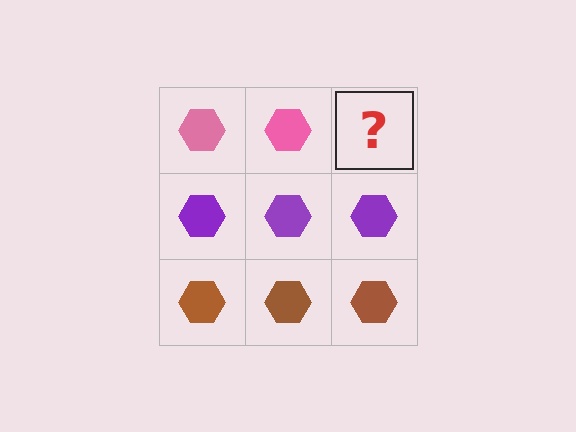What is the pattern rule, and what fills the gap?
The rule is that each row has a consistent color. The gap should be filled with a pink hexagon.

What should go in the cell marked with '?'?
The missing cell should contain a pink hexagon.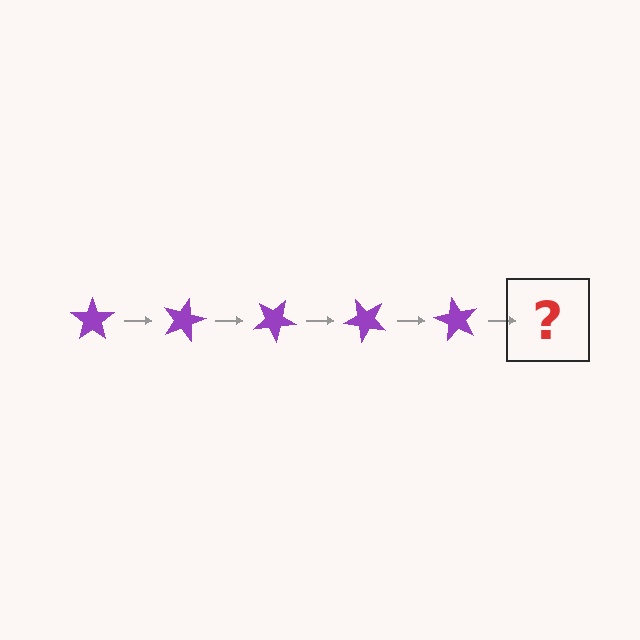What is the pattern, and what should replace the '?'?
The pattern is that the star rotates 15 degrees each step. The '?' should be a purple star rotated 75 degrees.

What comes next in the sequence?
The next element should be a purple star rotated 75 degrees.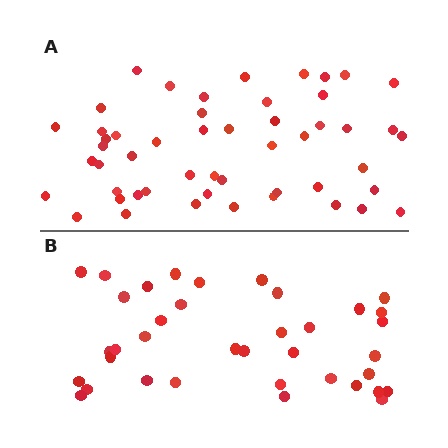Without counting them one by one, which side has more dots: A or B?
Region A (the top region) has more dots.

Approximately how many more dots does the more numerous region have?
Region A has approximately 15 more dots than region B.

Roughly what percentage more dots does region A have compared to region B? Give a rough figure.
About 40% more.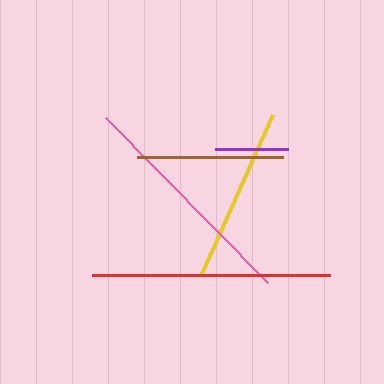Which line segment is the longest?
The red line is the longest at approximately 237 pixels.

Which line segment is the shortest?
The purple line is the shortest at approximately 73 pixels.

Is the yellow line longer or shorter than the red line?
The red line is longer than the yellow line.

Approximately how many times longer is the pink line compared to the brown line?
The pink line is approximately 1.6 times the length of the brown line.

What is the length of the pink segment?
The pink segment is approximately 231 pixels long.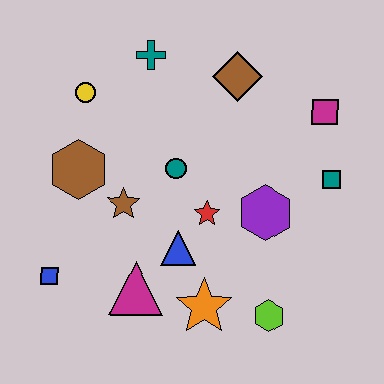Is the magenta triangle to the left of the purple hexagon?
Yes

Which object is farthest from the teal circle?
The lime hexagon is farthest from the teal circle.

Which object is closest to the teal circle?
The red star is closest to the teal circle.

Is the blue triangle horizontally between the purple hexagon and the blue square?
Yes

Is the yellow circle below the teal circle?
No